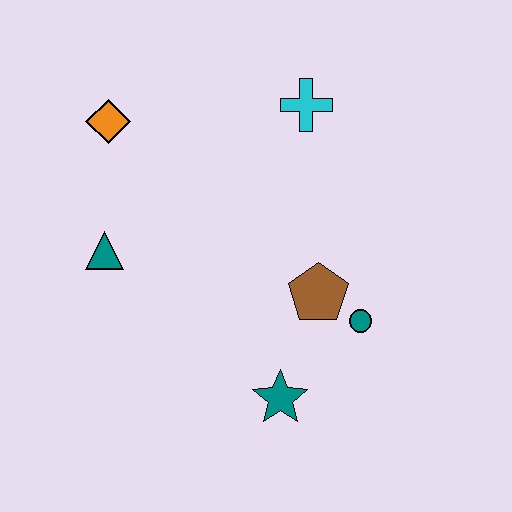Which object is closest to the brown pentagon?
The teal circle is closest to the brown pentagon.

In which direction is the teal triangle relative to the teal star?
The teal triangle is to the left of the teal star.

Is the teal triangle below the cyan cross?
Yes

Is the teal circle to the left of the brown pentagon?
No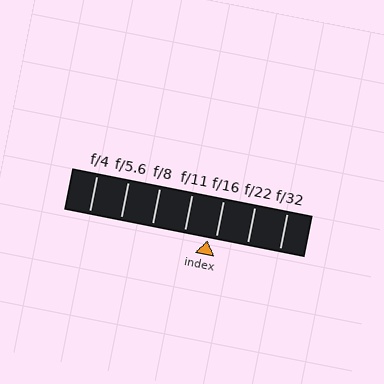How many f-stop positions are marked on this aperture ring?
There are 7 f-stop positions marked.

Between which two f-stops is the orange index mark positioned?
The index mark is between f/11 and f/16.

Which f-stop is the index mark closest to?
The index mark is closest to f/16.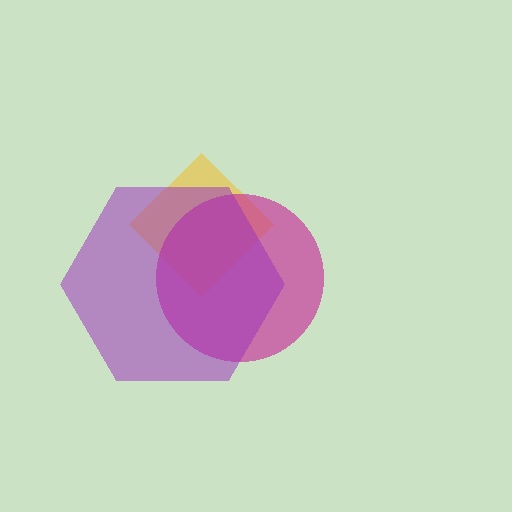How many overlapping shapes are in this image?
There are 3 overlapping shapes in the image.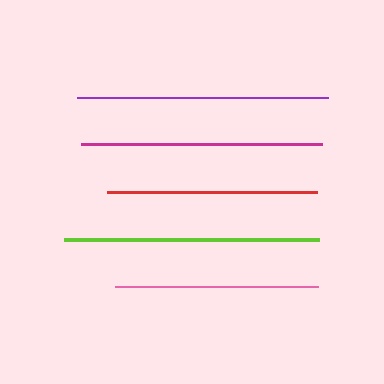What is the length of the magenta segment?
The magenta segment is approximately 241 pixels long.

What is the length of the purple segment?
The purple segment is approximately 251 pixels long.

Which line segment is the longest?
The lime line is the longest at approximately 255 pixels.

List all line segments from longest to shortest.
From longest to shortest: lime, purple, magenta, red, pink.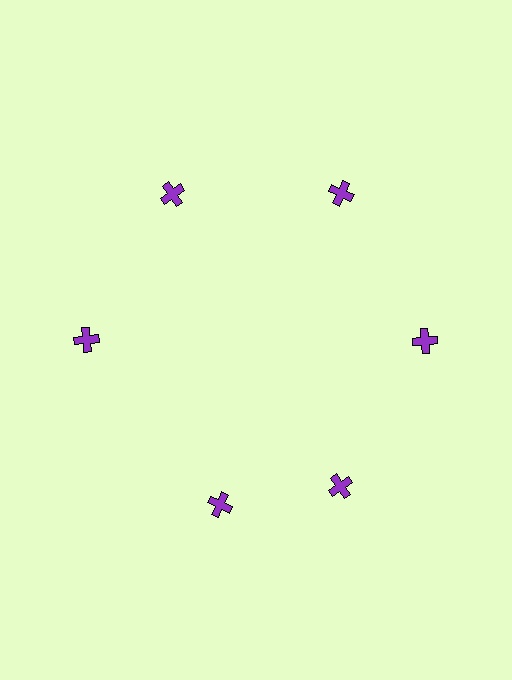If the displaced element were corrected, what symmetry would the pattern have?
It would have 6-fold rotational symmetry — the pattern would map onto itself every 60 degrees.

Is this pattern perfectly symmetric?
No. The 6 purple crosses are arranged in a ring, but one element near the 7 o'clock position is rotated out of alignment along the ring, breaking the 6-fold rotational symmetry.